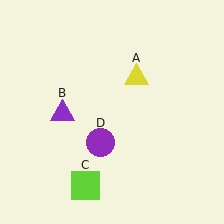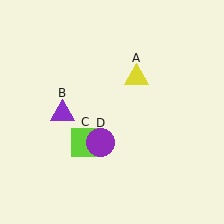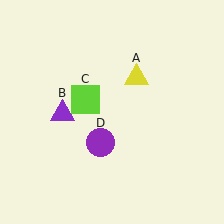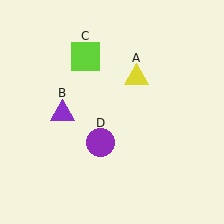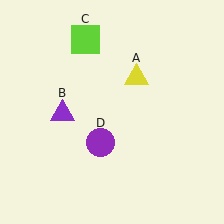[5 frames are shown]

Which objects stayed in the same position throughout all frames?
Yellow triangle (object A) and purple triangle (object B) and purple circle (object D) remained stationary.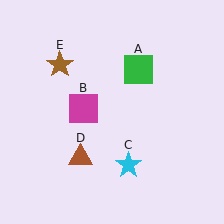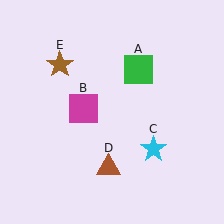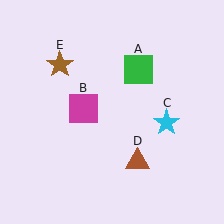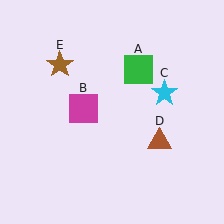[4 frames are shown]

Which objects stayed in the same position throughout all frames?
Green square (object A) and magenta square (object B) and brown star (object E) remained stationary.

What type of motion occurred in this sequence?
The cyan star (object C), brown triangle (object D) rotated counterclockwise around the center of the scene.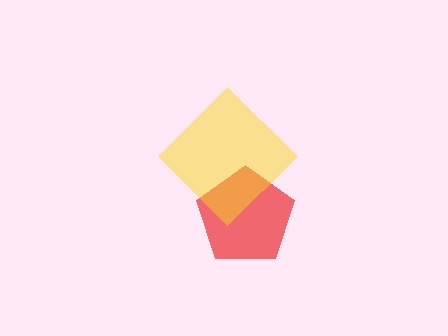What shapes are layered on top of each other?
The layered shapes are: a red pentagon, a yellow diamond.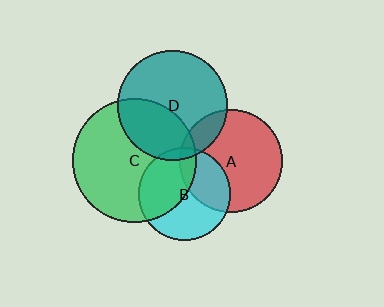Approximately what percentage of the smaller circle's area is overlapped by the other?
Approximately 45%.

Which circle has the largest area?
Circle C (green).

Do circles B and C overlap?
Yes.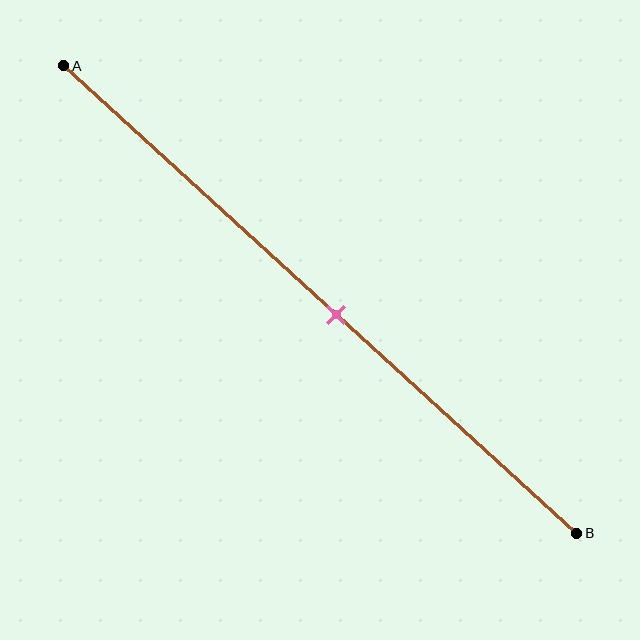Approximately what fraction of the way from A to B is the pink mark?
The pink mark is approximately 55% of the way from A to B.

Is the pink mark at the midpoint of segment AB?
No, the mark is at about 55% from A, not at the 50% midpoint.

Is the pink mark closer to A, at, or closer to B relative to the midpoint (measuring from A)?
The pink mark is closer to point B than the midpoint of segment AB.